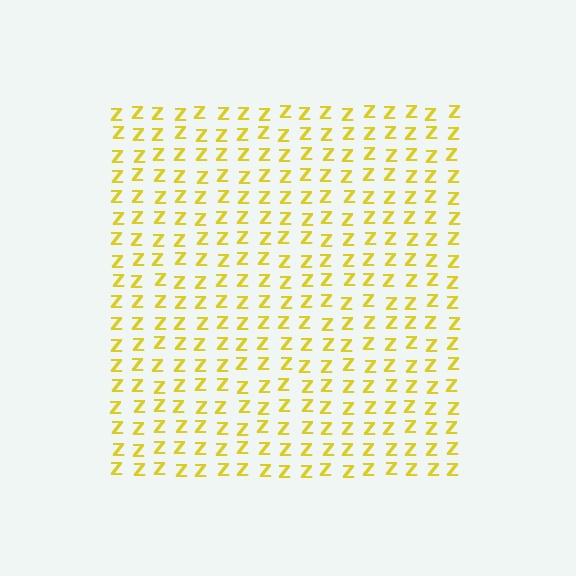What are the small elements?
The small elements are letter Z's.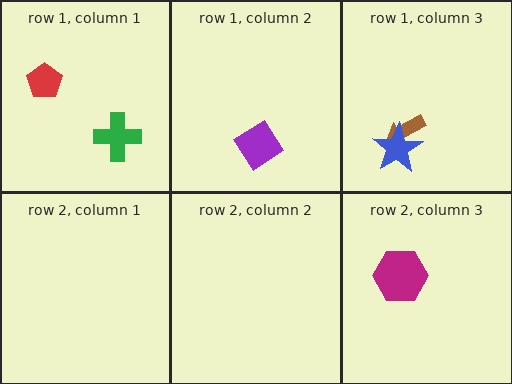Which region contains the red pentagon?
The row 1, column 1 region.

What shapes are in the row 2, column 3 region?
The magenta hexagon.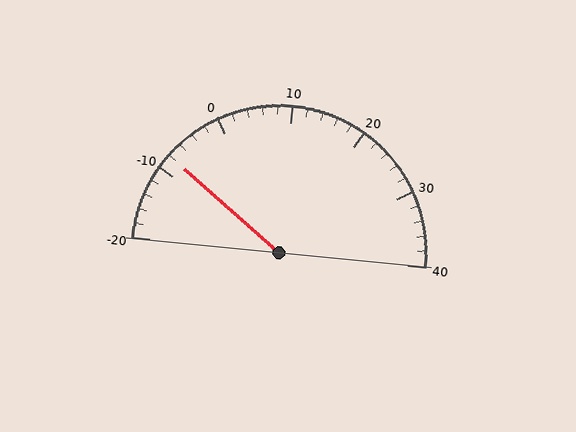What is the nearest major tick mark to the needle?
The nearest major tick mark is -10.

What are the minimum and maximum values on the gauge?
The gauge ranges from -20 to 40.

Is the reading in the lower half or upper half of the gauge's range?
The reading is in the lower half of the range (-20 to 40).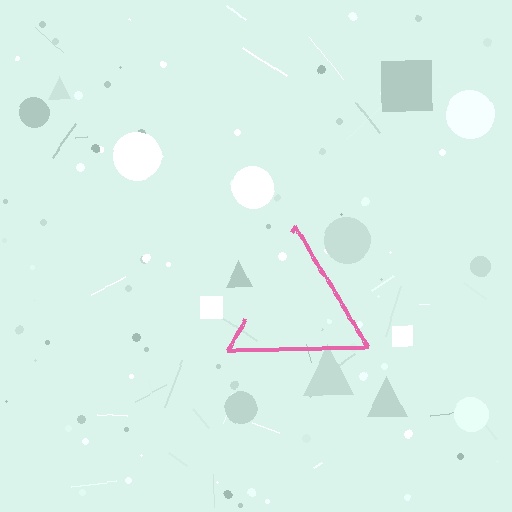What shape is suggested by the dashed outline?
The dashed outline suggests a triangle.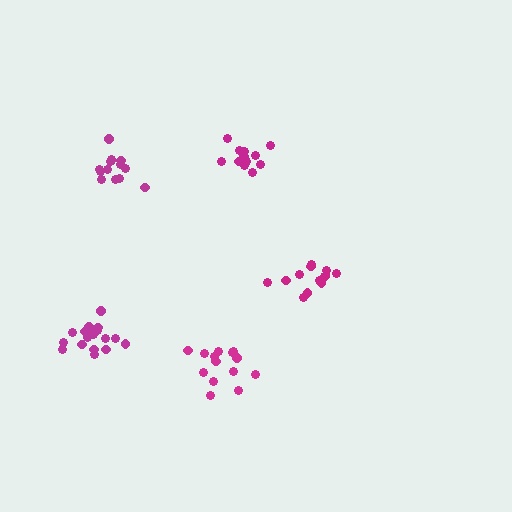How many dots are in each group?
Group 1: 14 dots, Group 2: 13 dots, Group 3: 17 dots, Group 4: 14 dots, Group 5: 13 dots (71 total).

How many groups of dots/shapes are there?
There are 5 groups.